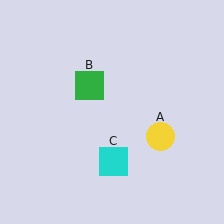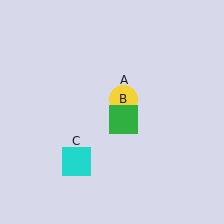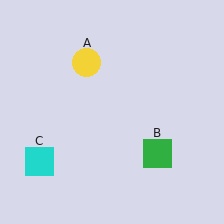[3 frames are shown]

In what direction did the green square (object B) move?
The green square (object B) moved down and to the right.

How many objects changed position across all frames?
3 objects changed position: yellow circle (object A), green square (object B), cyan square (object C).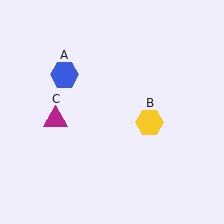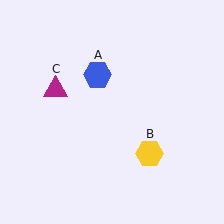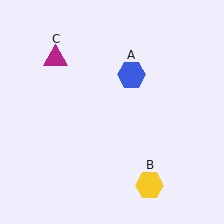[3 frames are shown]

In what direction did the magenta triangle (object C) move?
The magenta triangle (object C) moved up.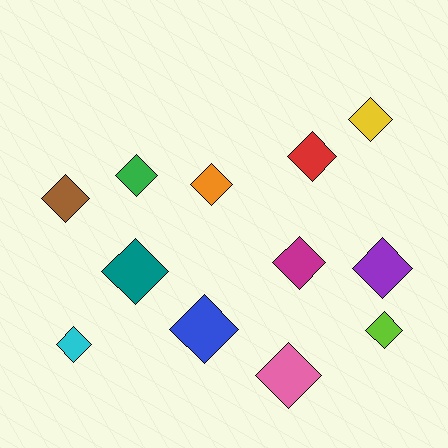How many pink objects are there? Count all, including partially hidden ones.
There is 1 pink object.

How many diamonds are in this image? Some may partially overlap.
There are 12 diamonds.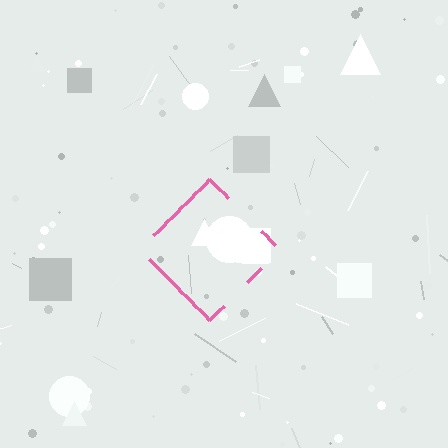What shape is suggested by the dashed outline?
The dashed outline suggests a diamond.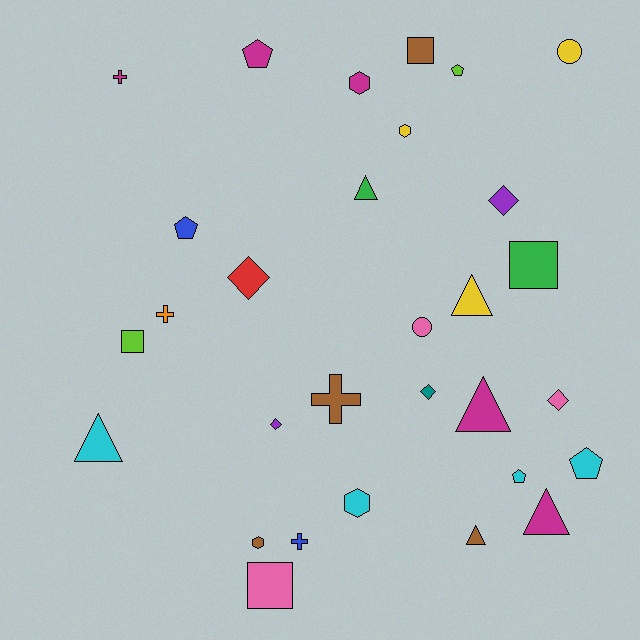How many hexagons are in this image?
There are 4 hexagons.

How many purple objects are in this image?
There are 2 purple objects.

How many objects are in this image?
There are 30 objects.